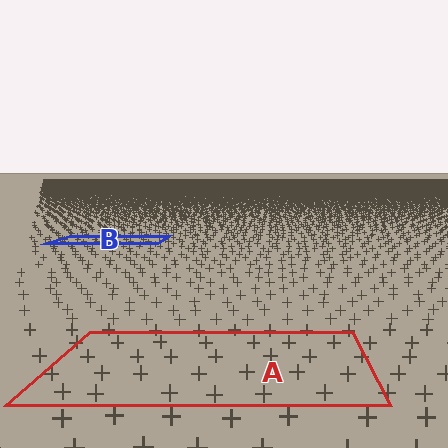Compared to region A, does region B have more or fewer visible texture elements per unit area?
Region B has more texture elements per unit area — they are packed more densely because it is farther away.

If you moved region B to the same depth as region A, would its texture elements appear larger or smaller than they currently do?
They would appear larger. At a closer depth, the same texture elements are projected at a bigger on-screen size.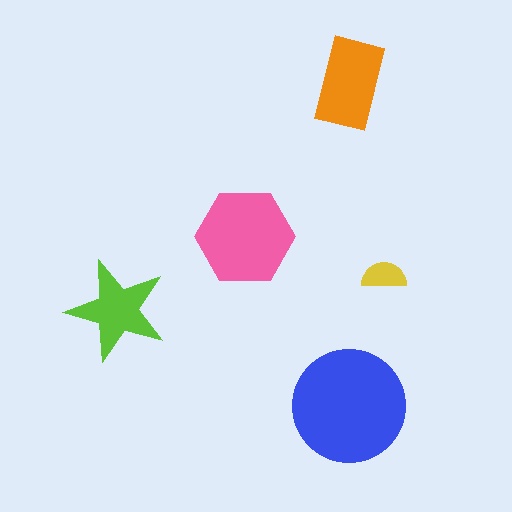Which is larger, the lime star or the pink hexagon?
The pink hexagon.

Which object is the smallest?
The yellow semicircle.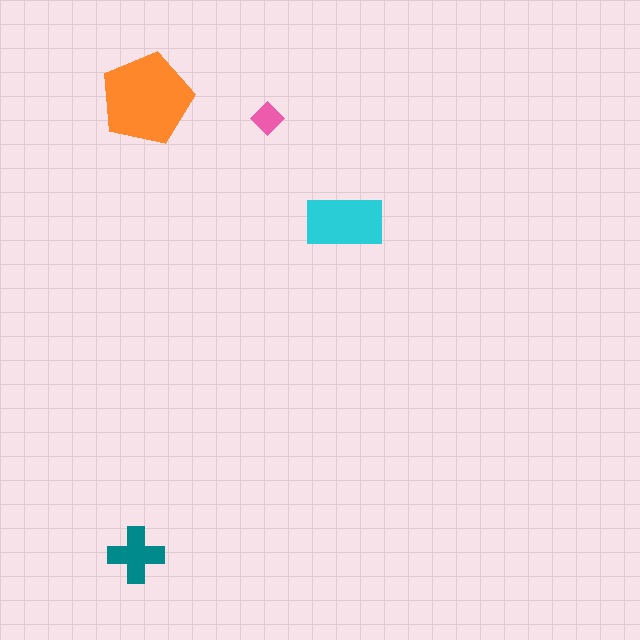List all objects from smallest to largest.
The pink diamond, the teal cross, the cyan rectangle, the orange pentagon.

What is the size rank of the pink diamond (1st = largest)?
4th.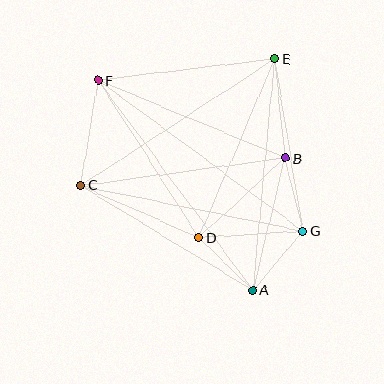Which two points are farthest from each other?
Points A and F are farthest from each other.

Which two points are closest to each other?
Points A and D are closest to each other.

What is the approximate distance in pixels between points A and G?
The distance between A and G is approximately 78 pixels.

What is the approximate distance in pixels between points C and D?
The distance between C and D is approximately 130 pixels.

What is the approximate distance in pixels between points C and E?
The distance between C and E is approximately 232 pixels.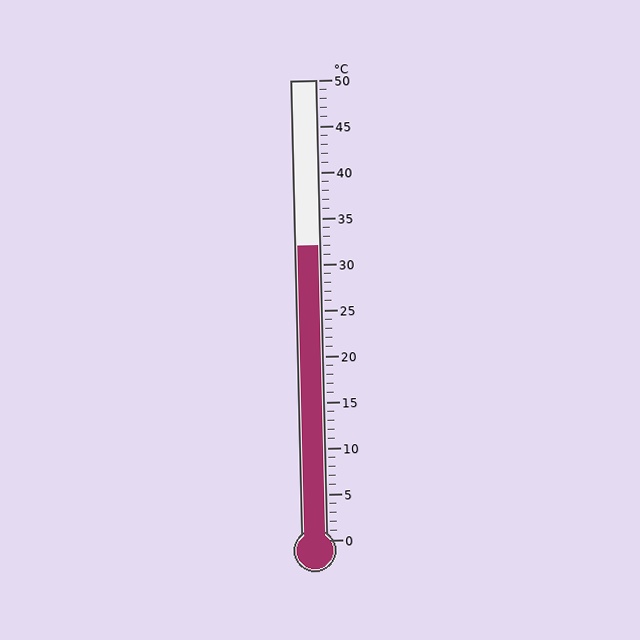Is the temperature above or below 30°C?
The temperature is above 30°C.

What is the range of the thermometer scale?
The thermometer scale ranges from 0°C to 50°C.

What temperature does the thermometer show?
The thermometer shows approximately 32°C.